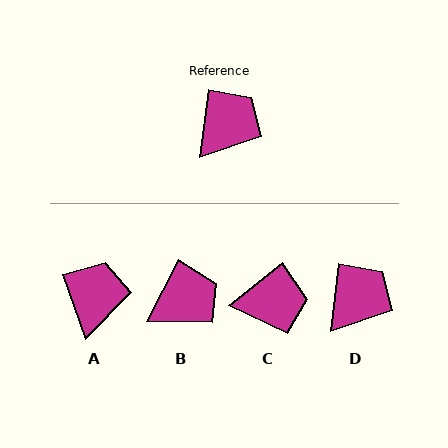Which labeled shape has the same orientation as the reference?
D.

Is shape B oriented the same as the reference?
No, it is off by about 21 degrees.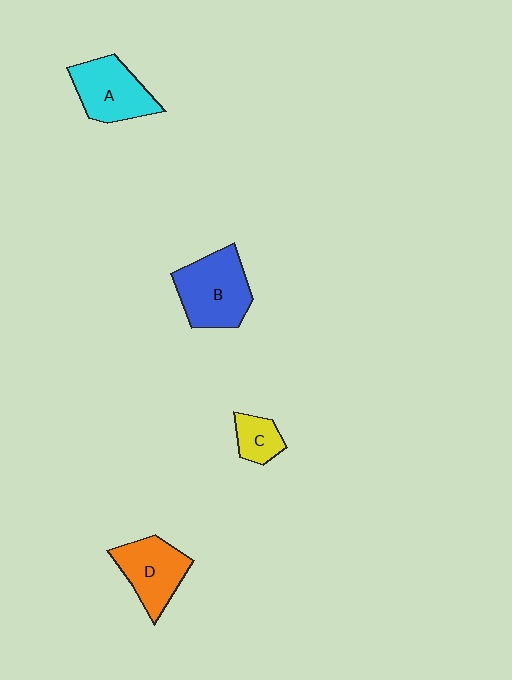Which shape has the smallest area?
Shape C (yellow).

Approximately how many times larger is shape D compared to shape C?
Approximately 2.0 times.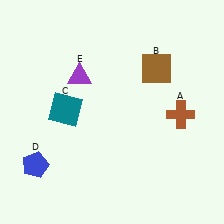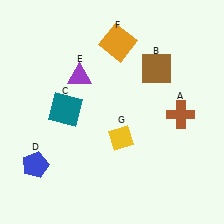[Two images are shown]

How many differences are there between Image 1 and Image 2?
There are 2 differences between the two images.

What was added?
An orange square (F), a yellow diamond (G) were added in Image 2.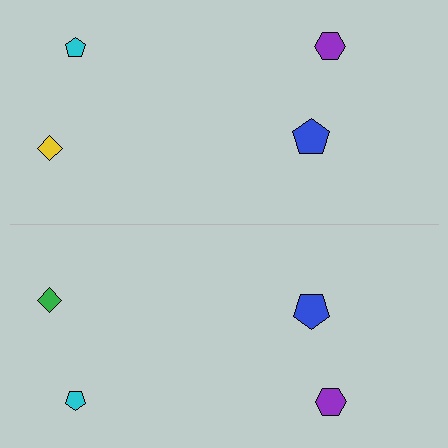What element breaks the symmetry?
The green diamond on the bottom side breaks the symmetry — its mirror counterpart is yellow.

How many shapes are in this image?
There are 8 shapes in this image.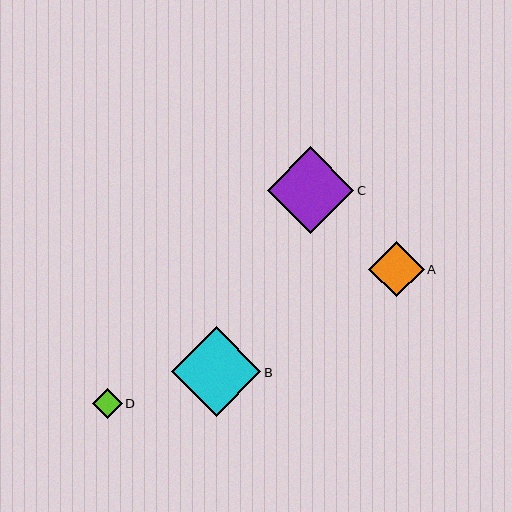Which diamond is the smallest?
Diamond D is the smallest with a size of approximately 29 pixels.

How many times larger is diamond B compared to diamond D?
Diamond B is approximately 3.0 times the size of diamond D.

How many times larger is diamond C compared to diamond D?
Diamond C is approximately 2.9 times the size of diamond D.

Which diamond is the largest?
Diamond B is the largest with a size of approximately 89 pixels.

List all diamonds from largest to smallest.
From largest to smallest: B, C, A, D.